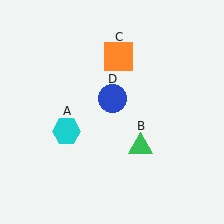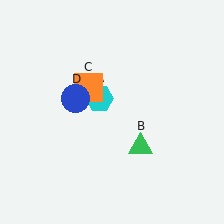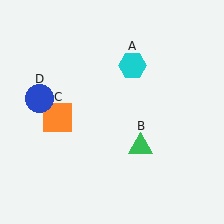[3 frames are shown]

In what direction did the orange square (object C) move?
The orange square (object C) moved down and to the left.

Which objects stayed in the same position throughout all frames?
Green triangle (object B) remained stationary.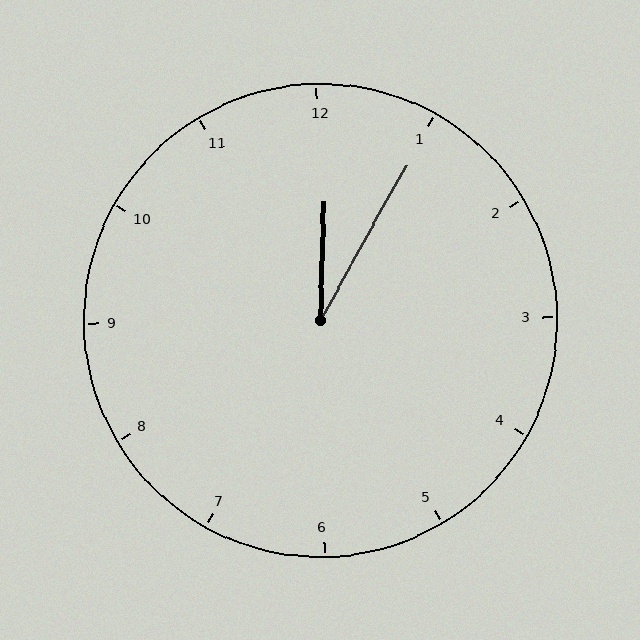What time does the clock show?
12:05.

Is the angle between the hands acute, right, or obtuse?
It is acute.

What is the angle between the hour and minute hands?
Approximately 28 degrees.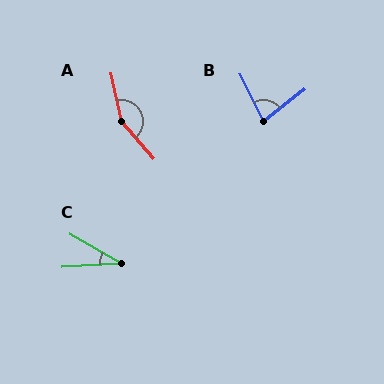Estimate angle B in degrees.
Approximately 78 degrees.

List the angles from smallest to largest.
C (34°), B (78°), A (151°).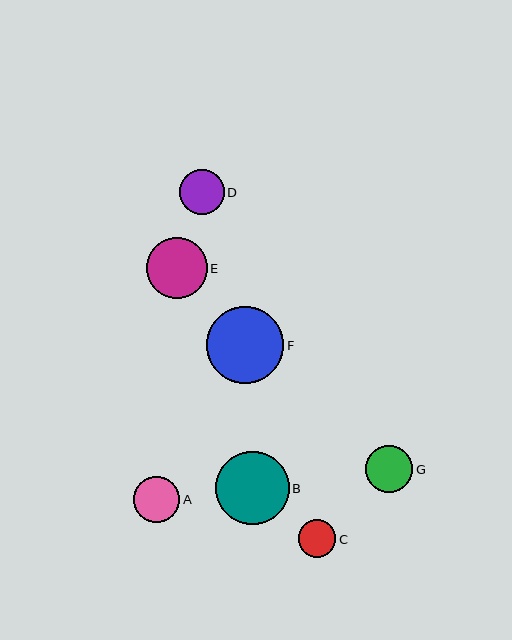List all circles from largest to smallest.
From largest to smallest: F, B, E, G, A, D, C.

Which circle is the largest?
Circle F is the largest with a size of approximately 77 pixels.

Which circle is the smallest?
Circle C is the smallest with a size of approximately 38 pixels.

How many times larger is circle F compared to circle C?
Circle F is approximately 2.0 times the size of circle C.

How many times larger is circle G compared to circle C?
Circle G is approximately 1.2 times the size of circle C.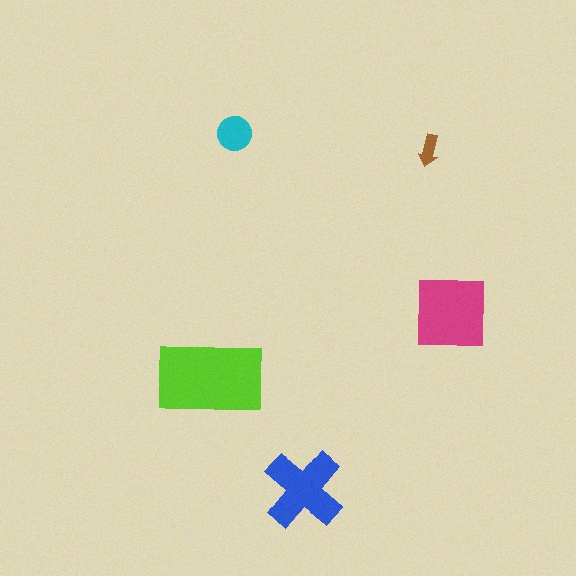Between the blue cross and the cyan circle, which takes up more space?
The blue cross.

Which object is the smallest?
The brown arrow.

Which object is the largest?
The lime rectangle.